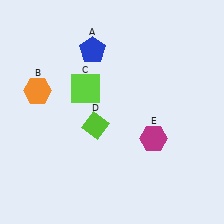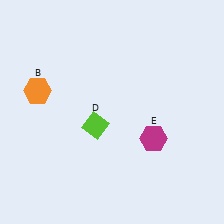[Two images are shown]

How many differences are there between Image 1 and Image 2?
There are 2 differences between the two images.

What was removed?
The lime square (C), the blue pentagon (A) were removed in Image 2.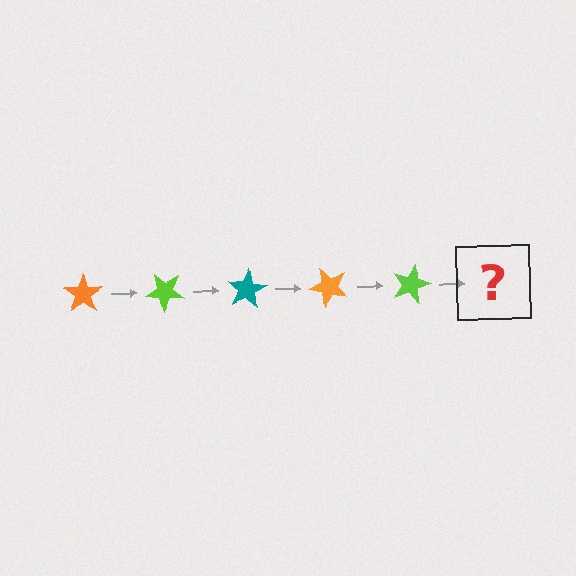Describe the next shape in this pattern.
It should be a teal star, rotated 200 degrees from the start.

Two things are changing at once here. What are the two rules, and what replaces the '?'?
The two rules are that it rotates 40 degrees each step and the color cycles through orange, lime, and teal. The '?' should be a teal star, rotated 200 degrees from the start.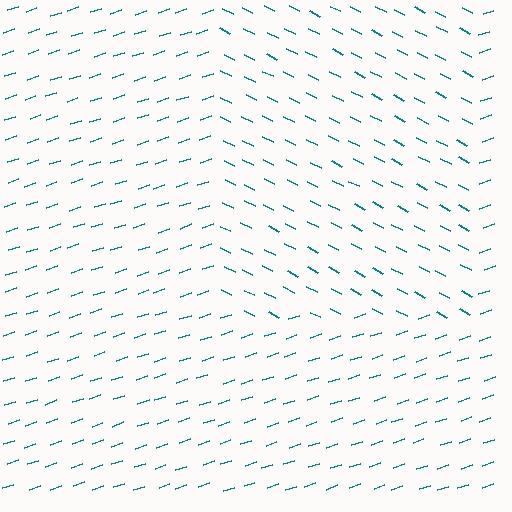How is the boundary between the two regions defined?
The boundary is defined purely by a change in line orientation (approximately 45 degrees difference). All lines are the same color and thickness.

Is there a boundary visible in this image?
Yes, there is a texture boundary formed by a change in line orientation.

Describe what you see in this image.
The image is filled with small teal line segments. A rectangle region in the image has lines oriented differently from the surrounding lines, creating a visible texture boundary.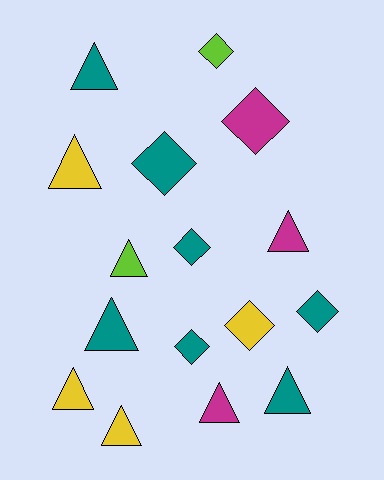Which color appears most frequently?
Teal, with 7 objects.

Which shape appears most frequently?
Triangle, with 9 objects.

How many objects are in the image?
There are 16 objects.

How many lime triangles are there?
There is 1 lime triangle.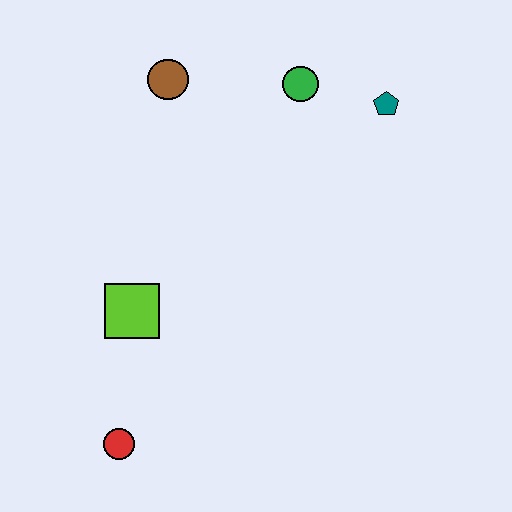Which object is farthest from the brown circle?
The red circle is farthest from the brown circle.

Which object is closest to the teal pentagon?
The green circle is closest to the teal pentagon.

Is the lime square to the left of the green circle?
Yes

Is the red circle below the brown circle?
Yes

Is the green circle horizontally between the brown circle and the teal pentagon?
Yes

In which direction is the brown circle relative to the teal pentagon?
The brown circle is to the left of the teal pentagon.